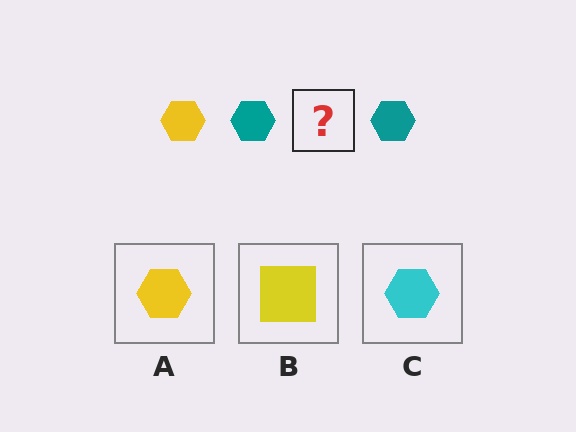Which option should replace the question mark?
Option A.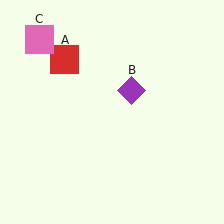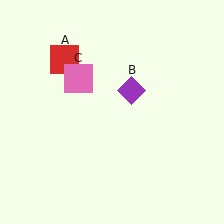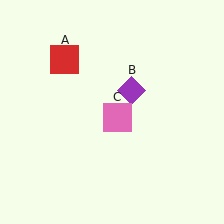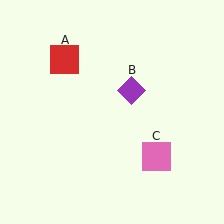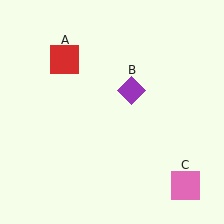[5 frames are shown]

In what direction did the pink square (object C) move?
The pink square (object C) moved down and to the right.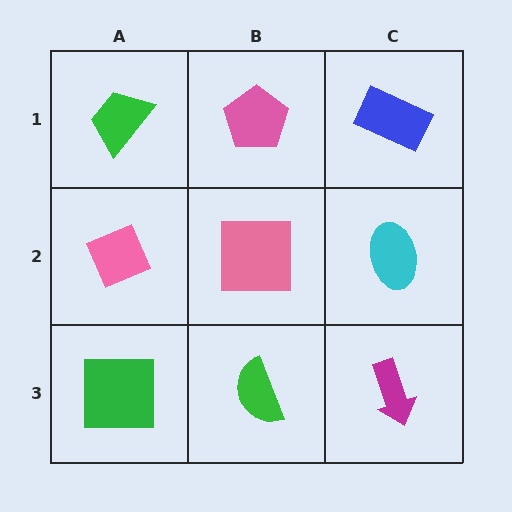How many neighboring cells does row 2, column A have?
3.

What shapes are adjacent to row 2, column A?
A green trapezoid (row 1, column A), a green square (row 3, column A), a pink square (row 2, column B).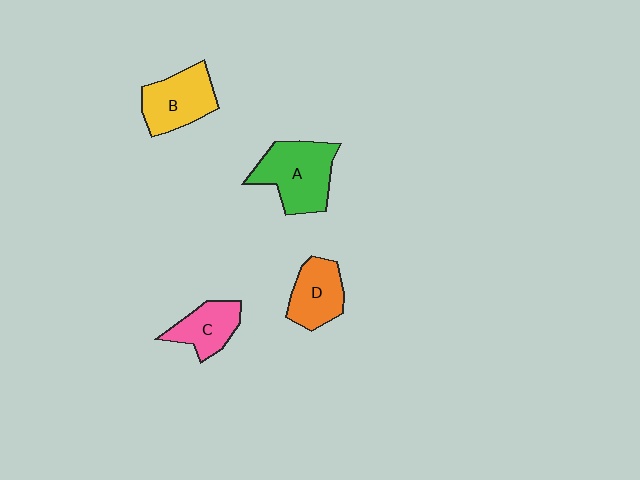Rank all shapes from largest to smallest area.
From largest to smallest: A (green), B (yellow), D (orange), C (pink).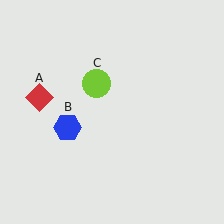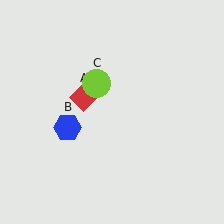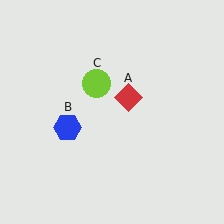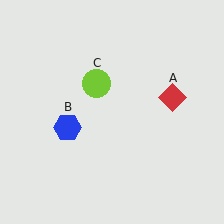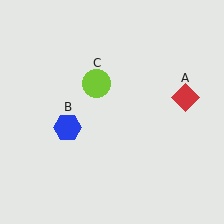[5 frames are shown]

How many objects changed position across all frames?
1 object changed position: red diamond (object A).